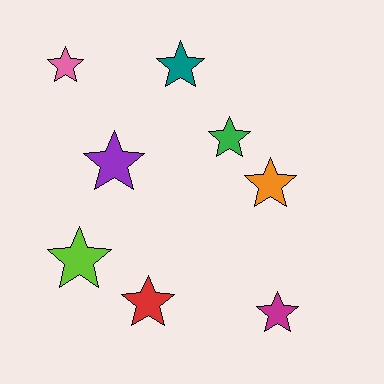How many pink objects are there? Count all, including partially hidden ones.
There is 1 pink object.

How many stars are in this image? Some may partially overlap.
There are 8 stars.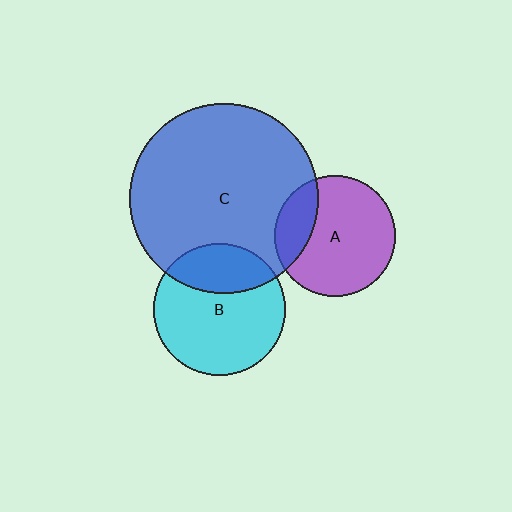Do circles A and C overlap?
Yes.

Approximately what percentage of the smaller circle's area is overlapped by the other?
Approximately 20%.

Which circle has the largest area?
Circle C (blue).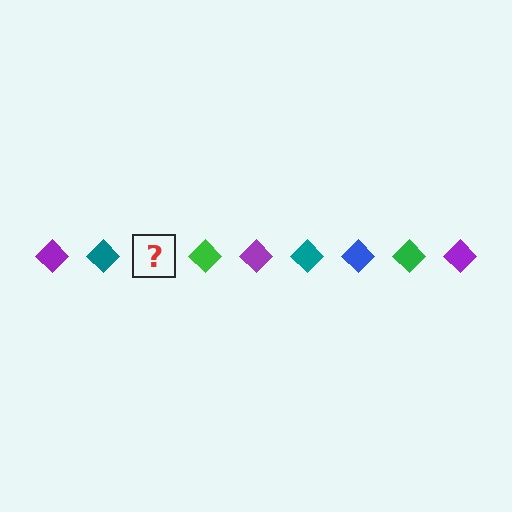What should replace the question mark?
The question mark should be replaced with a blue diamond.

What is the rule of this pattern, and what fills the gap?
The rule is that the pattern cycles through purple, teal, blue, green diamonds. The gap should be filled with a blue diamond.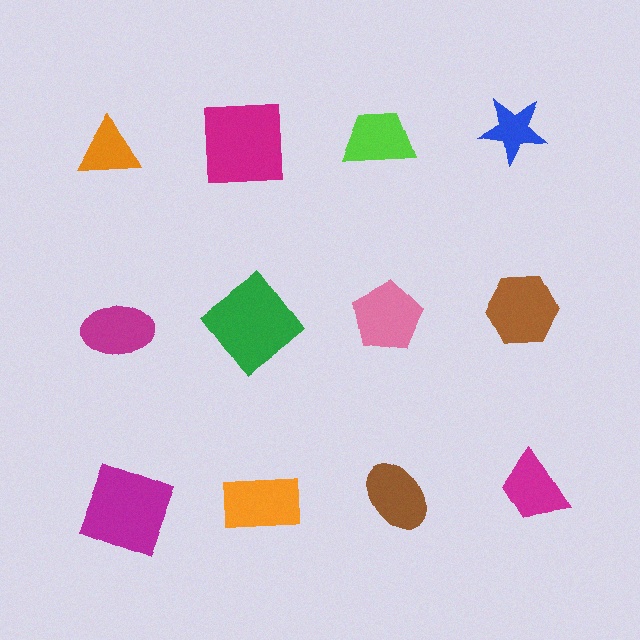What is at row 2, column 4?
A brown hexagon.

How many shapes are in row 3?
4 shapes.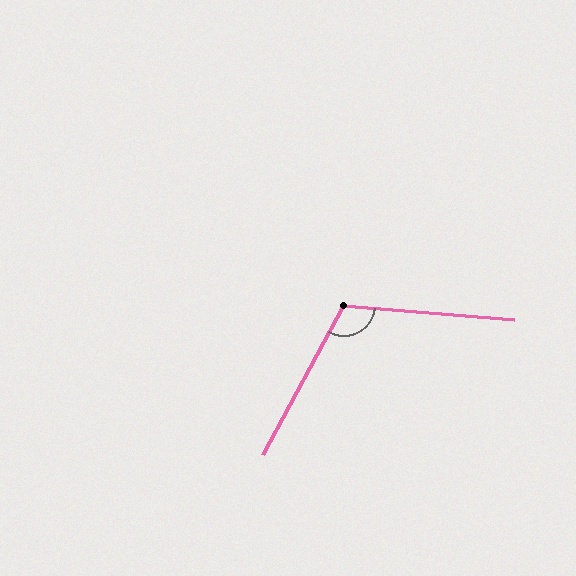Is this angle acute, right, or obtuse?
It is obtuse.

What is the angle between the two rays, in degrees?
Approximately 114 degrees.